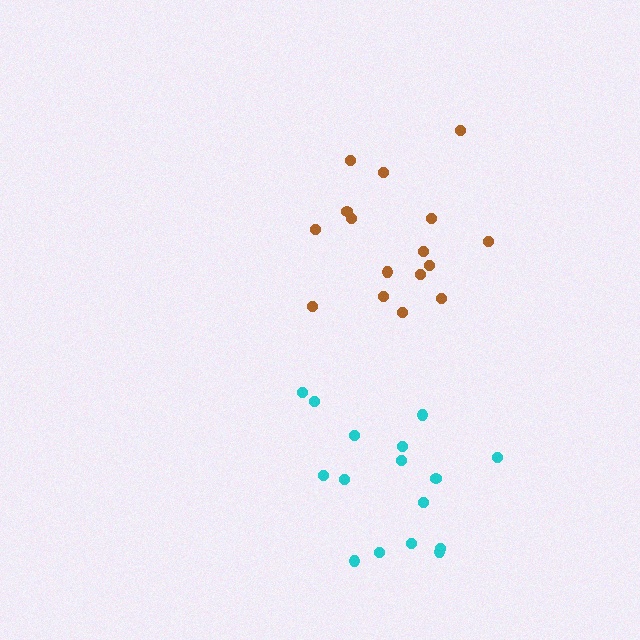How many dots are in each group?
Group 1: 16 dots, Group 2: 16 dots (32 total).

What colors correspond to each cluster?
The clusters are colored: brown, cyan.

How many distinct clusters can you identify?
There are 2 distinct clusters.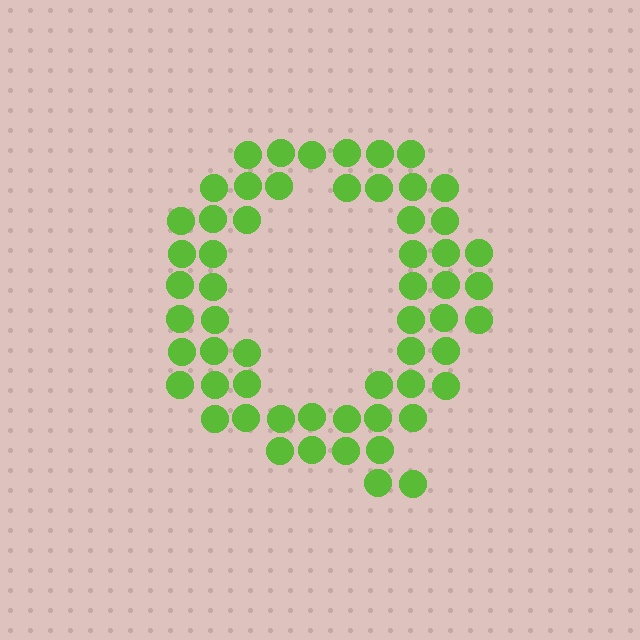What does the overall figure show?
The overall figure shows the letter Q.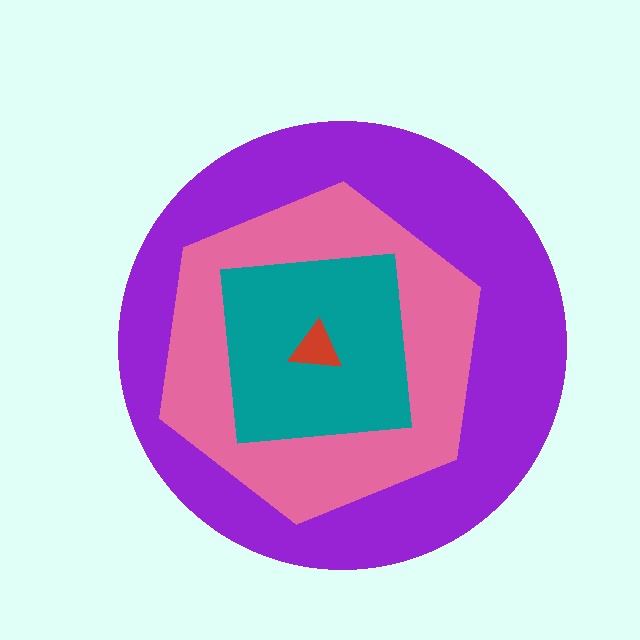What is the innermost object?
The red triangle.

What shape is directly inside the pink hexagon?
The teal square.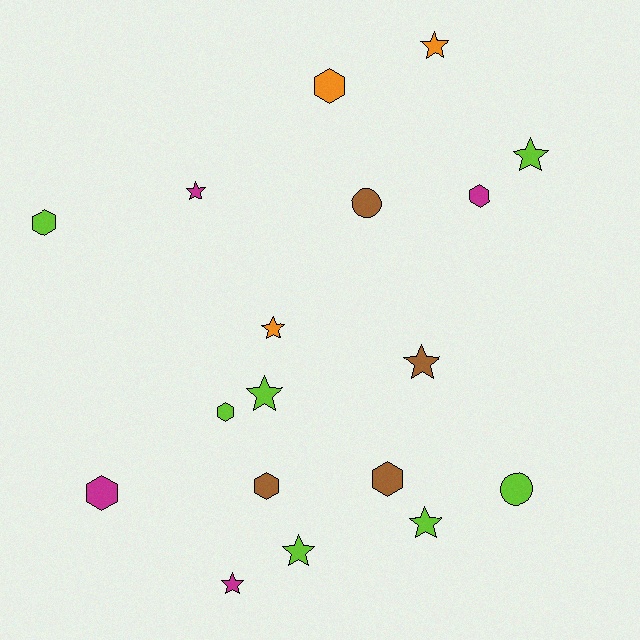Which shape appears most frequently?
Star, with 9 objects.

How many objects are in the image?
There are 18 objects.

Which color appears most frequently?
Lime, with 7 objects.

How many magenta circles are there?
There are no magenta circles.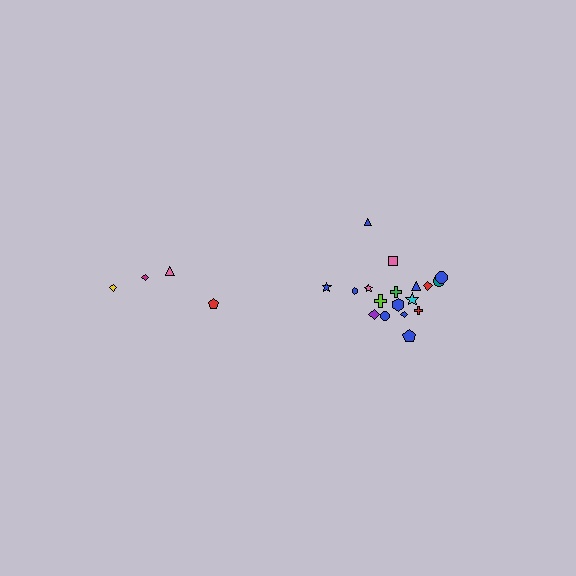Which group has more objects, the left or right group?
The right group.